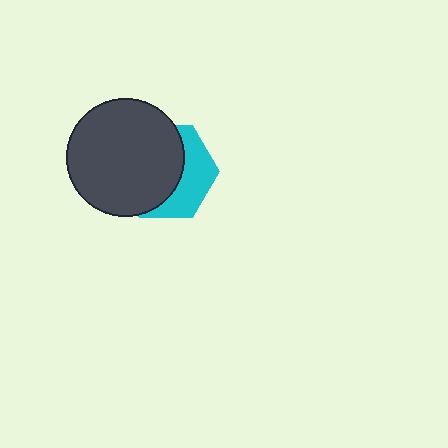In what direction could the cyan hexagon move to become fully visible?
The cyan hexagon could move right. That would shift it out from behind the dark gray circle entirely.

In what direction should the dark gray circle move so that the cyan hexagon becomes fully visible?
The dark gray circle should move left. That is the shortest direction to clear the overlap and leave the cyan hexagon fully visible.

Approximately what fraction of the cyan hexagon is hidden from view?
Roughly 61% of the cyan hexagon is hidden behind the dark gray circle.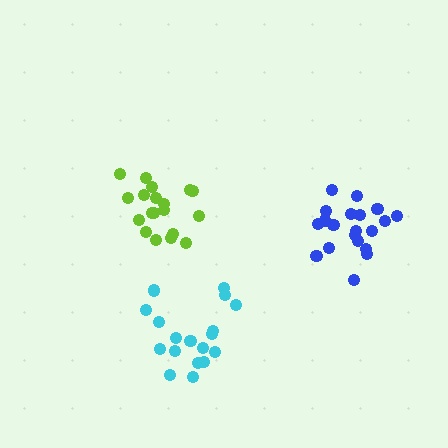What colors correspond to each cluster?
The clusters are colored: lime, blue, cyan.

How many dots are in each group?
Group 1: 19 dots, Group 2: 20 dots, Group 3: 18 dots (57 total).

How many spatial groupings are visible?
There are 3 spatial groupings.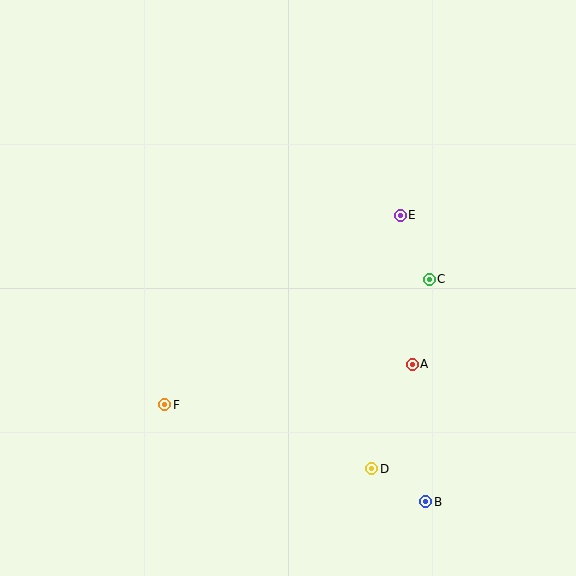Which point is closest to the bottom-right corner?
Point B is closest to the bottom-right corner.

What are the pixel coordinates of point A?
Point A is at (412, 364).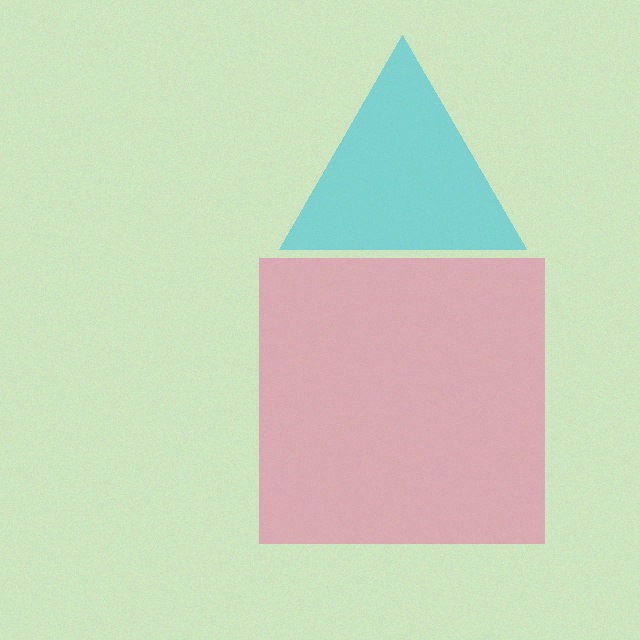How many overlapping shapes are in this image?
There are 2 overlapping shapes in the image.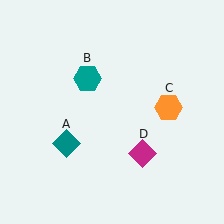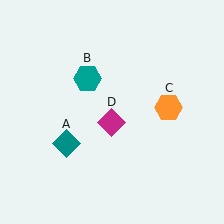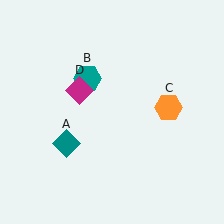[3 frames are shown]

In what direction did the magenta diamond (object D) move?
The magenta diamond (object D) moved up and to the left.